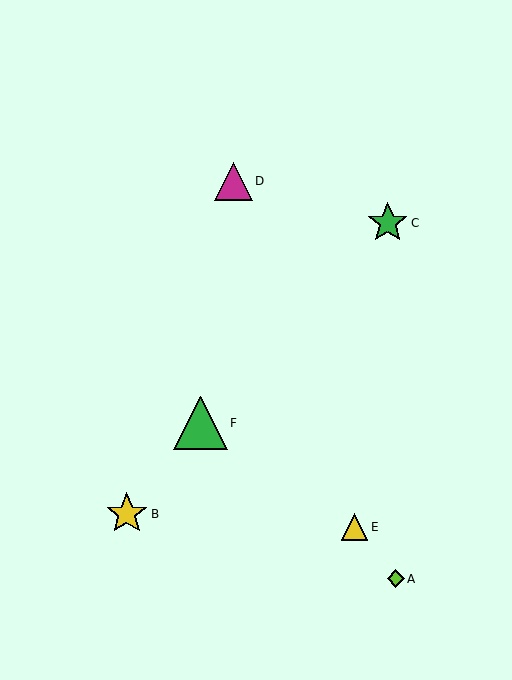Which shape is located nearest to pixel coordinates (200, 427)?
The green triangle (labeled F) at (200, 423) is nearest to that location.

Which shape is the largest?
The green triangle (labeled F) is the largest.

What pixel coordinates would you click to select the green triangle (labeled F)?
Click at (200, 423) to select the green triangle F.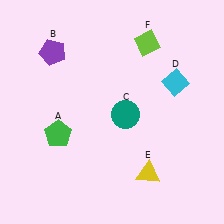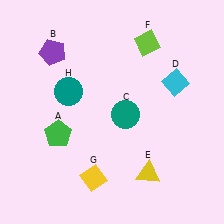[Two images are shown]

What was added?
A yellow diamond (G), a teal circle (H) were added in Image 2.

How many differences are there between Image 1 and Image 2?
There are 2 differences between the two images.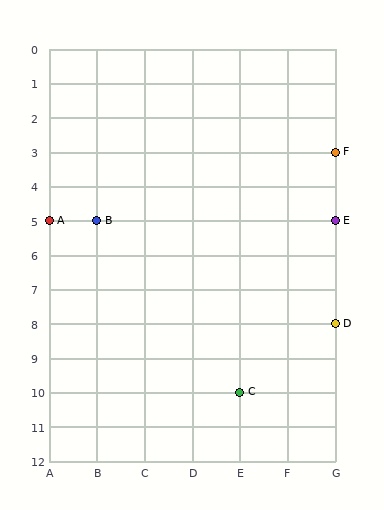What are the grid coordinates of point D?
Point D is at grid coordinates (G, 8).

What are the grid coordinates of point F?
Point F is at grid coordinates (G, 3).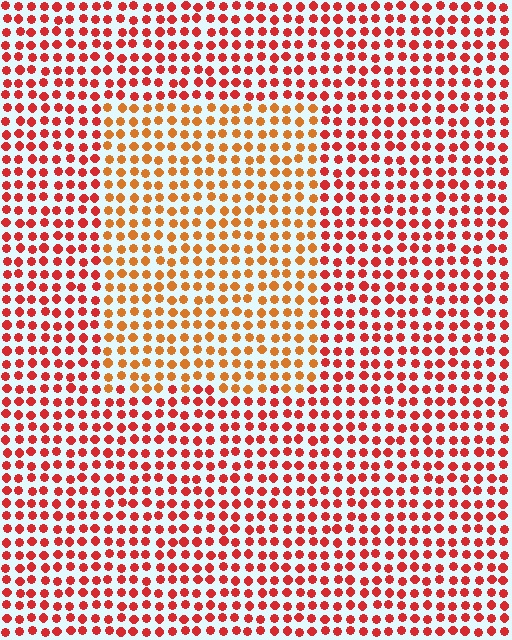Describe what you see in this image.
The image is filled with small red elements in a uniform arrangement. A rectangle-shaped region is visible where the elements are tinted to a slightly different hue, forming a subtle color boundary.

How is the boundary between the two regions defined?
The boundary is defined purely by a slight shift in hue (about 30 degrees). Spacing, size, and orientation are identical on both sides.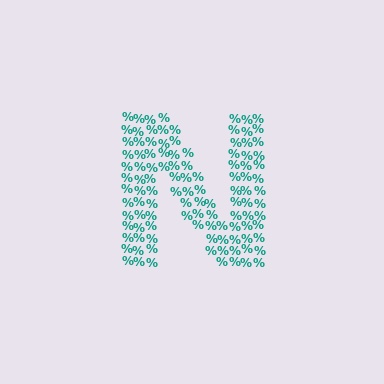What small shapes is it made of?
It is made of small percent signs.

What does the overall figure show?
The overall figure shows the letter N.